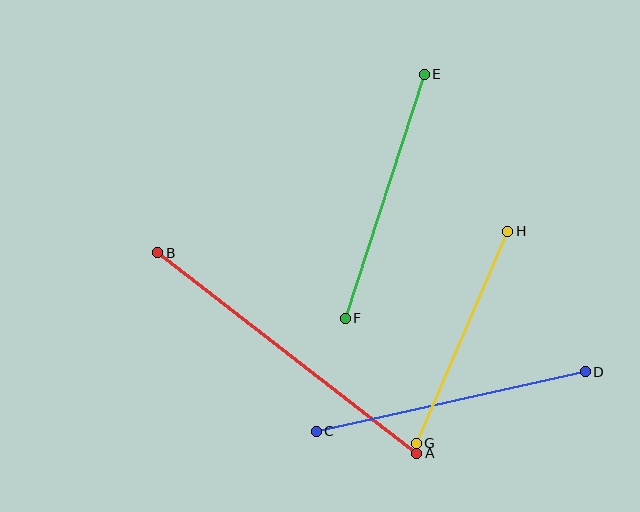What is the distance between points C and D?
The distance is approximately 275 pixels.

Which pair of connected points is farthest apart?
Points A and B are farthest apart.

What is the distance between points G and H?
The distance is approximately 231 pixels.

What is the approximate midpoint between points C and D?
The midpoint is at approximately (451, 402) pixels.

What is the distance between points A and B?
The distance is approximately 328 pixels.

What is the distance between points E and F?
The distance is approximately 256 pixels.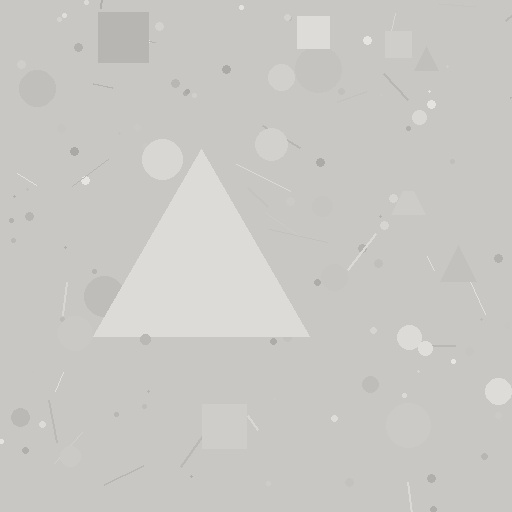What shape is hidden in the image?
A triangle is hidden in the image.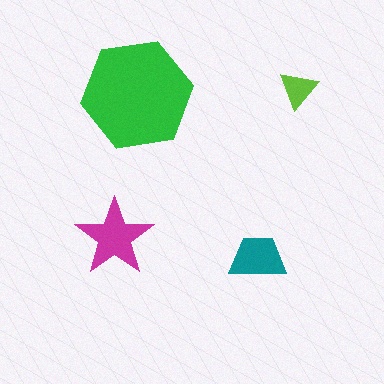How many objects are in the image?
There are 4 objects in the image.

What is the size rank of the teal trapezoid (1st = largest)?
3rd.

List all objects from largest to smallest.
The green hexagon, the magenta star, the teal trapezoid, the lime triangle.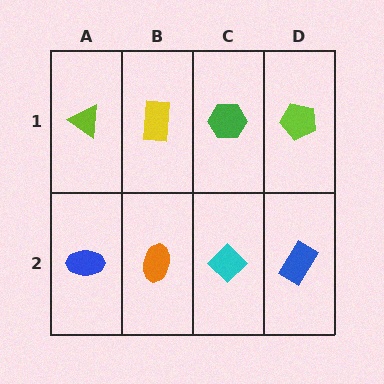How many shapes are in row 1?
4 shapes.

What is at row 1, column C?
A green hexagon.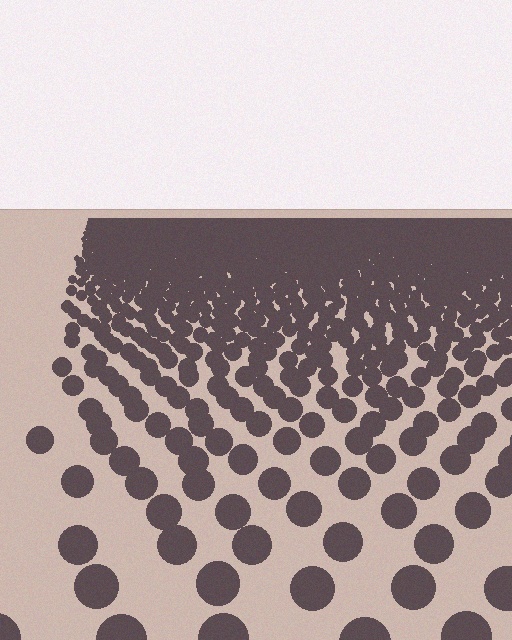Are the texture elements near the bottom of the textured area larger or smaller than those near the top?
Larger. Near the bottom, elements are closer to the viewer and appear at a bigger on-screen size.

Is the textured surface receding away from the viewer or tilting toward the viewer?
The surface is receding away from the viewer. Texture elements get smaller and denser toward the top.